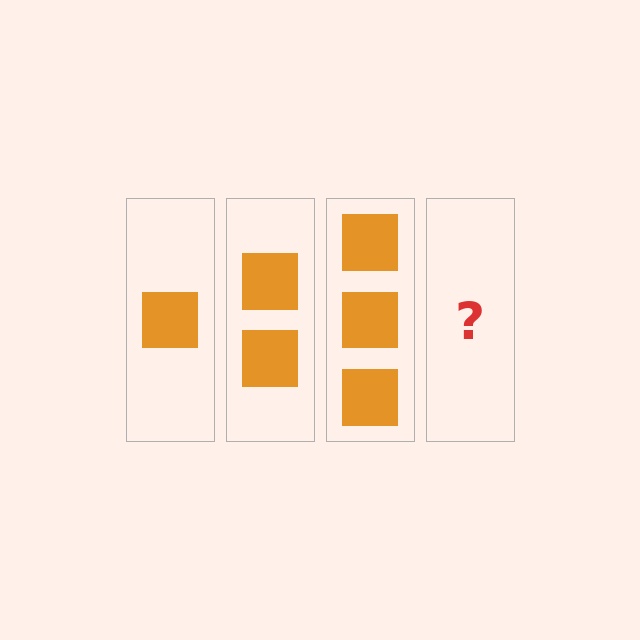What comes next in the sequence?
The next element should be 4 squares.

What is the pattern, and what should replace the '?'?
The pattern is that each step adds one more square. The '?' should be 4 squares.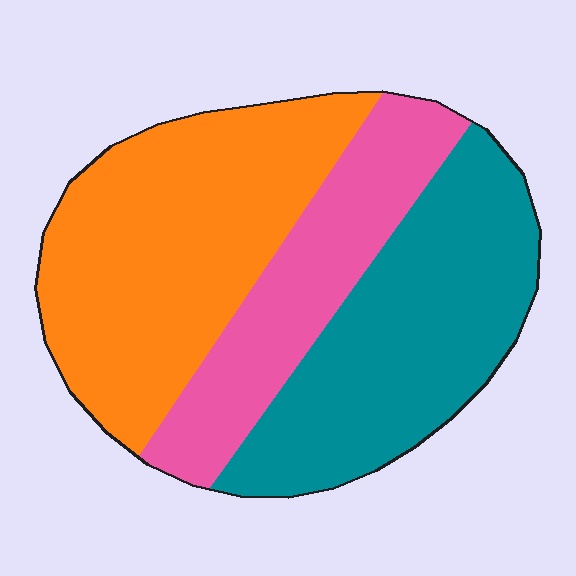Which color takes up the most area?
Orange, at roughly 40%.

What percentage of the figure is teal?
Teal takes up between a quarter and a half of the figure.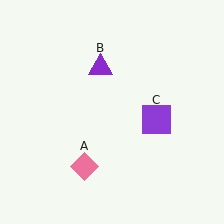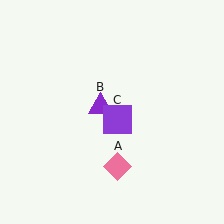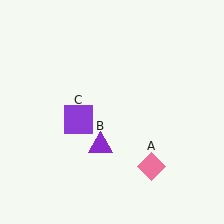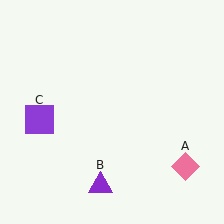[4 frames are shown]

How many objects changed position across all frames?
3 objects changed position: pink diamond (object A), purple triangle (object B), purple square (object C).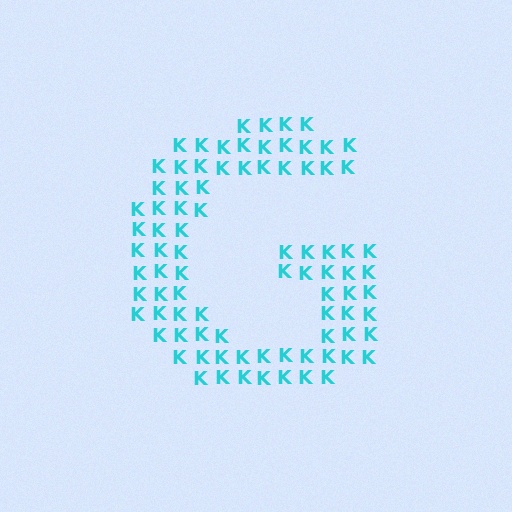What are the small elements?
The small elements are letter K's.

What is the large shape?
The large shape is the letter G.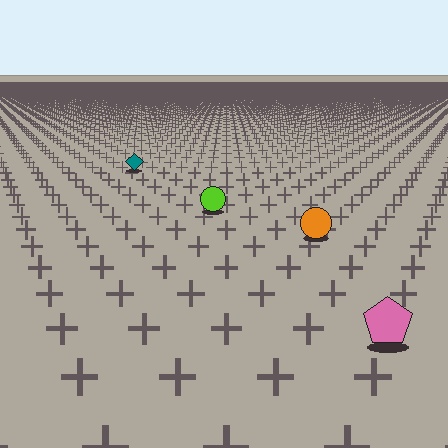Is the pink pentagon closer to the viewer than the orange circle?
Yes. The pink pentagon is closer — you can tell from the texture gradient: the ground texture is coarser near it.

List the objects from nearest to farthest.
From nearest to farthest: the pink pentagon, the orange circle, the lime circle, the teal diamond.